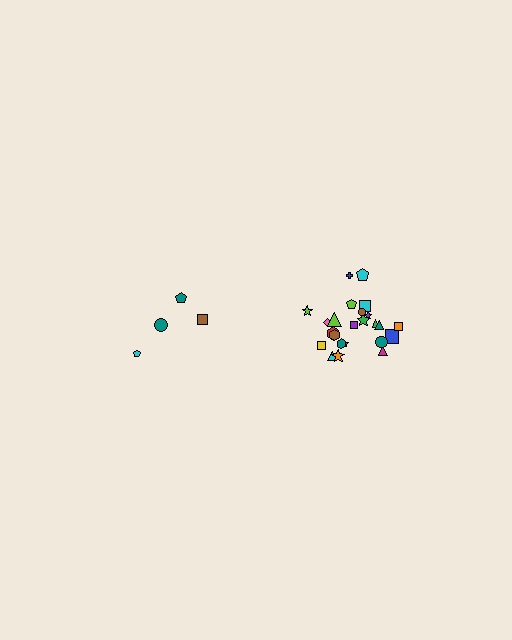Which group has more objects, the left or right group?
The right group.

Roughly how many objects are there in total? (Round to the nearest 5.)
Roughly 30 objects in total.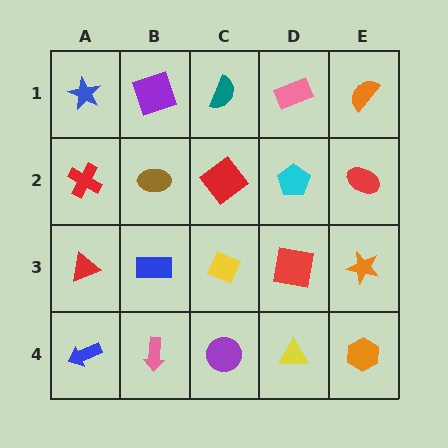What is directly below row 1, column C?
A red diamond.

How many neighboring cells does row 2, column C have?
4.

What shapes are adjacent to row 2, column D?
A pink rectangle (row 1, column D), a red square (row 3, column D), a red diamond (row 2, column C), a red ellipse (row 2, column E).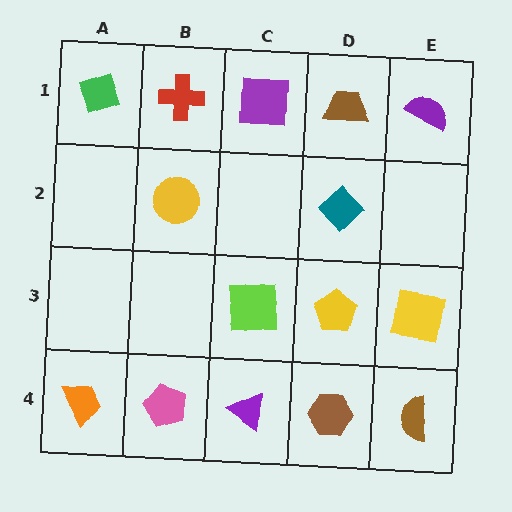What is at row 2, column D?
A teal diamond.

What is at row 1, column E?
A purple semicircle.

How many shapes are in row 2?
2 shapes.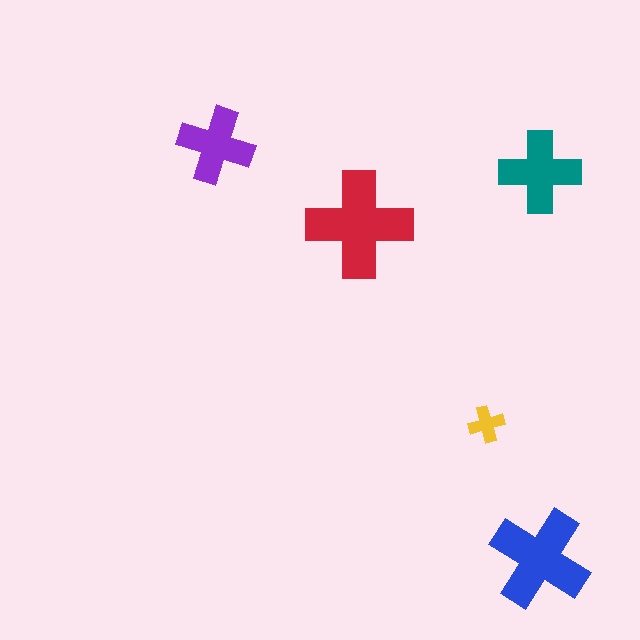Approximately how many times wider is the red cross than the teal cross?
About 1.5 times wider.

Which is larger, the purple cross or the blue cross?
The blue one.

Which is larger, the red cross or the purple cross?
The red one.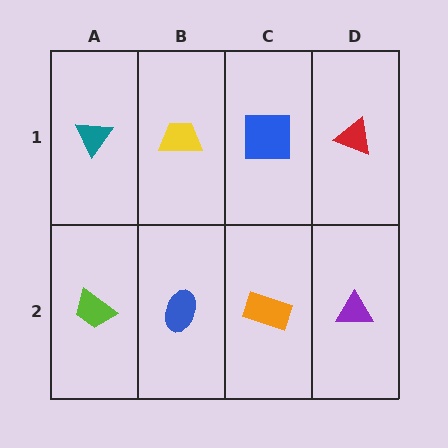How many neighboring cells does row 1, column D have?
2.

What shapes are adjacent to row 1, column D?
A purple triangle (row 2, column D), a blue square (row 1, column C).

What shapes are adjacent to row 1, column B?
A blue ellipse (row 2, column B), a teal triangle (row 1, column A), a blue square (row 1, column C).